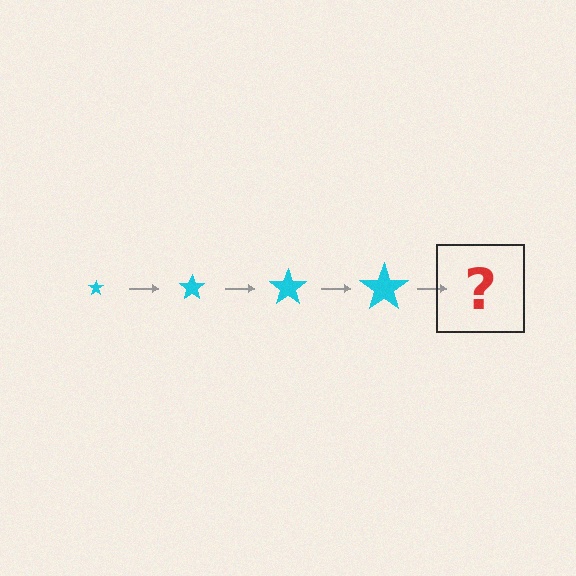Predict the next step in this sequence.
The next step is a cyan star, larger than the previous one.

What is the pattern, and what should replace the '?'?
The pattern is that the star gets progressively larger each step. The '?' should be a cyan star, larger than the previous one.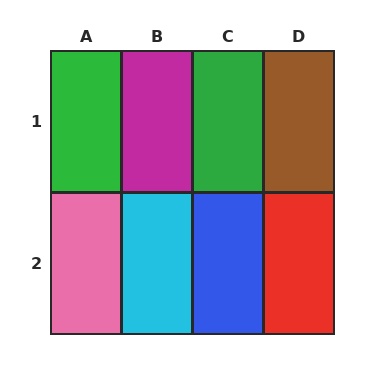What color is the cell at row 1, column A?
Green.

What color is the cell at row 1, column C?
Green.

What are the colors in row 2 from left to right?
Pink, cyan, blue, red.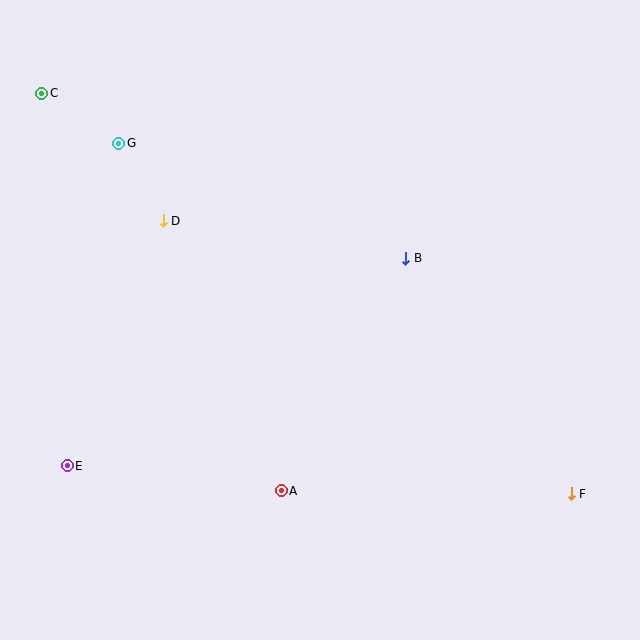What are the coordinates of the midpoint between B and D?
The midpoint between B and D is at (284, 239).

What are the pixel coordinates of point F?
Point F is at (571, 494).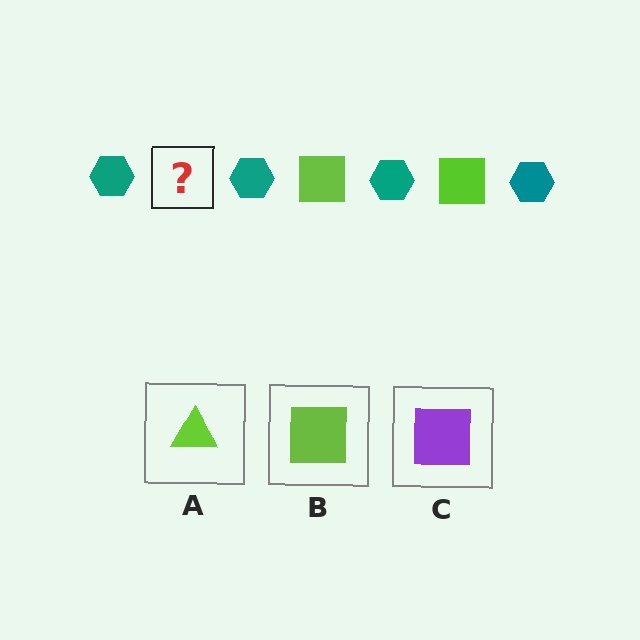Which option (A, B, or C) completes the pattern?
B.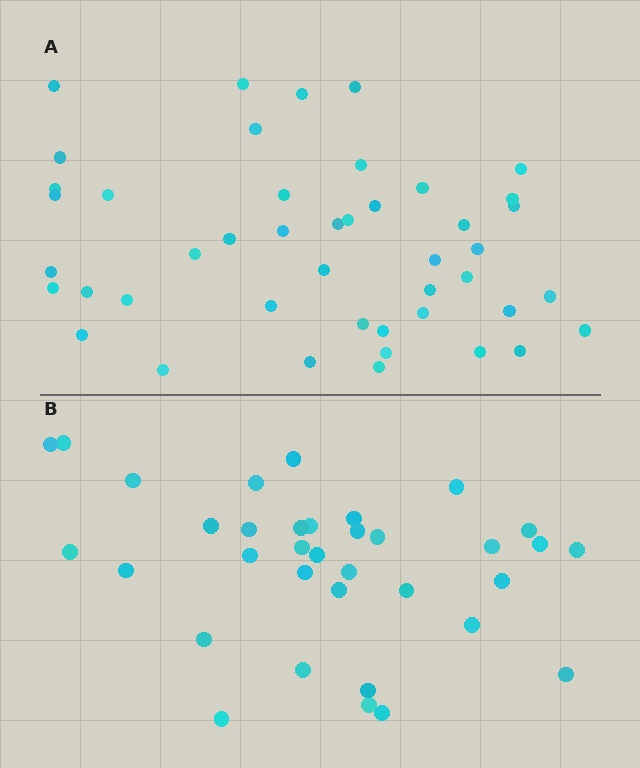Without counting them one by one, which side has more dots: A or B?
Region A (the top region) has more dots.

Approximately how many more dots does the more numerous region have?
Region A has roughly 10 or so more dots than region B.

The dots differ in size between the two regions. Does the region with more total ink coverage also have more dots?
No. Region B has more total ink coverage because its dots are larger, but region A actually contains more individual dots. Total area can be misleading — the number of items is what matters here.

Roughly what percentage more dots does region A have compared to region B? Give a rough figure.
About 30% more.